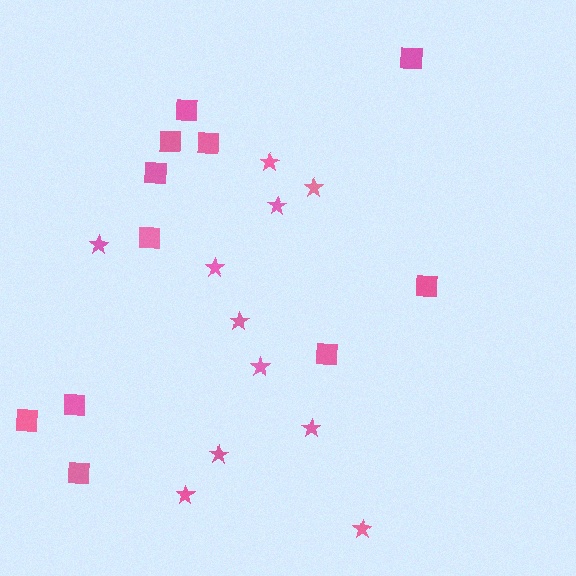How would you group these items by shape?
There are 2 groups: one group of squares (11) and one group of stars (11).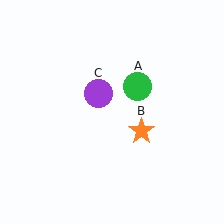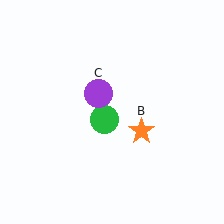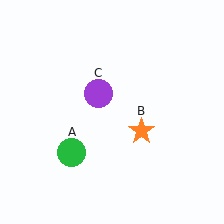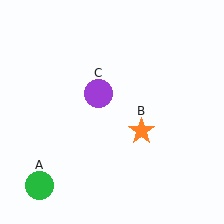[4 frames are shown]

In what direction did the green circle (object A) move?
The green circle (object A) moved down and to the left.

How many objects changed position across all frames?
1 object changed position: green circle (object A).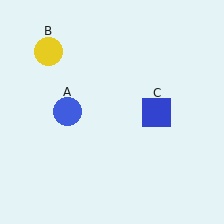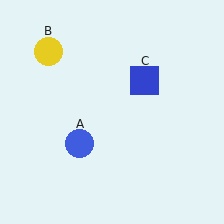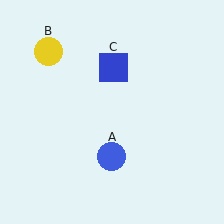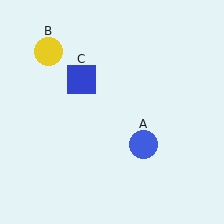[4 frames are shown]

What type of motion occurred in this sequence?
The blue circle (object A), blue square (object C) rotated counterclockwise around the center of the scene.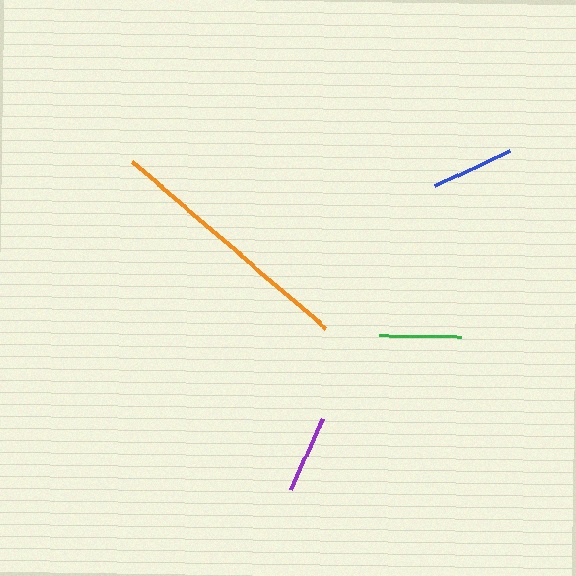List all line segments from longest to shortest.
From longest to shortest: orange, blue, green, purple.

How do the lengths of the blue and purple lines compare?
The blue and purple lines are approximately the same length.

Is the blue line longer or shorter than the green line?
The blue line is longer than the green line.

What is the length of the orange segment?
The orange segment is approximately 255 pixels long.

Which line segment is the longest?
The orange line is the longest at approximately 255 pixels.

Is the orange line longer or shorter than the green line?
The orange line is longer than the green line.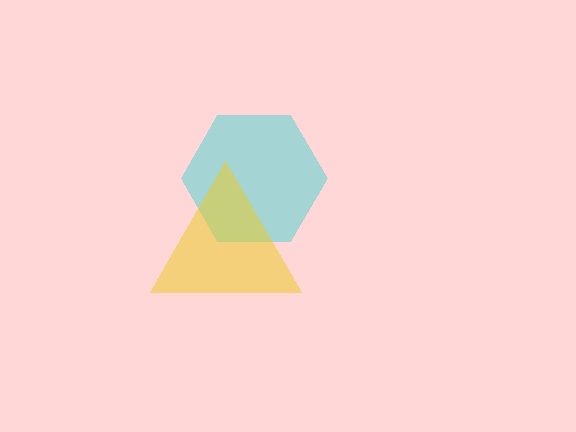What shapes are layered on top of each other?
The layered shapes are: a cyan hexagon, a yellow triangle.